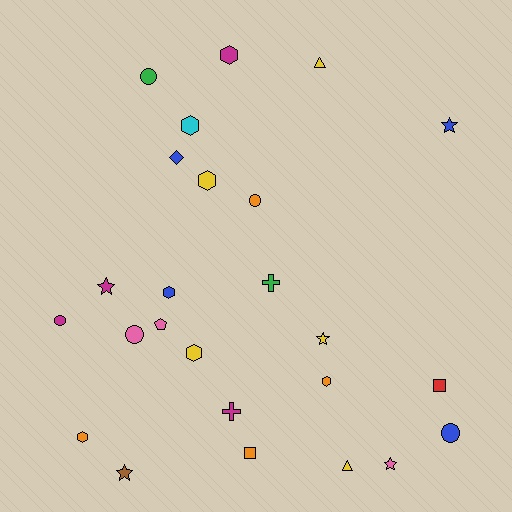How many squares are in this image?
There are 2 squares.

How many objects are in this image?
There are 25 objects.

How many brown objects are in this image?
There is 1 brown object.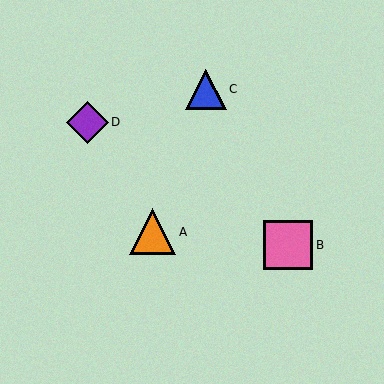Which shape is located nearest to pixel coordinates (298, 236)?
The pink square (labeled B) at (288, 245) is nearest to that location.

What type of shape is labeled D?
Shape D is a purple diamond.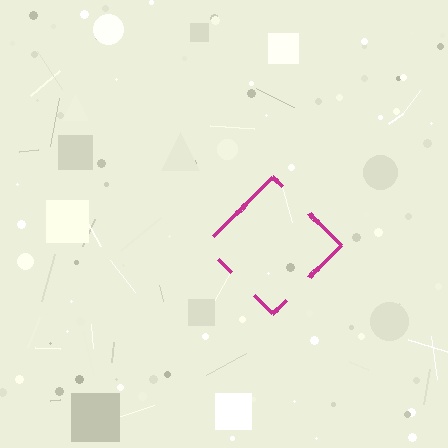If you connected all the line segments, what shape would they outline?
They would outline a diamond.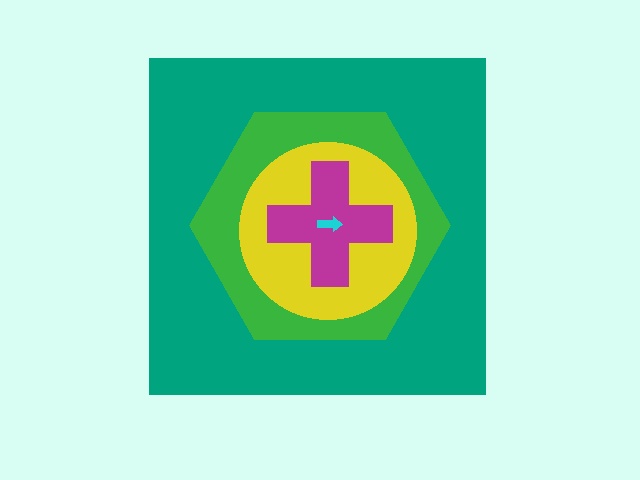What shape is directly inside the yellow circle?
The magenta cross.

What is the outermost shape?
The teal square.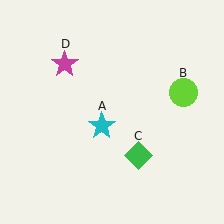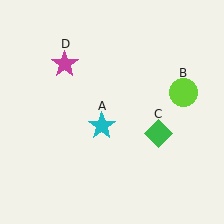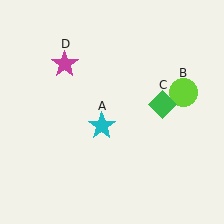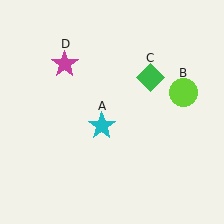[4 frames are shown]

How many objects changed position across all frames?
1 object changed position: green diamond (object C).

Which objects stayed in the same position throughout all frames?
Cyan star (object A) and lime circle (object B) and magenta star (object D) remained stationary.